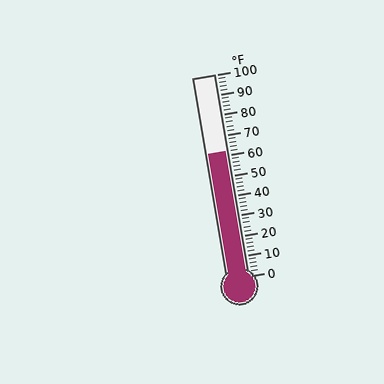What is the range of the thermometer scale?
The thermometer scale ranges from 0°F to 100°F.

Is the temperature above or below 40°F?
The temperature is above 40°F.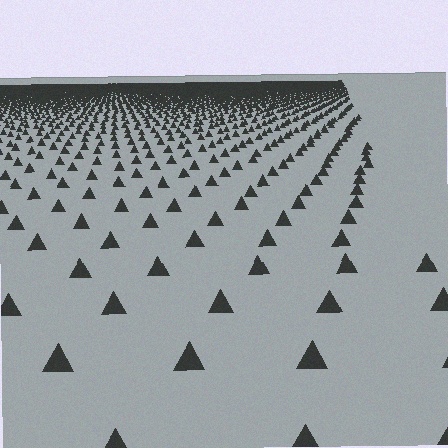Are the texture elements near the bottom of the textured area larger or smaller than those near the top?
Larger. Near the bottom, elements are closer to the viewer and appear at a bigger on-screen size.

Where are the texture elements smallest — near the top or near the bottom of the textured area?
Near the top.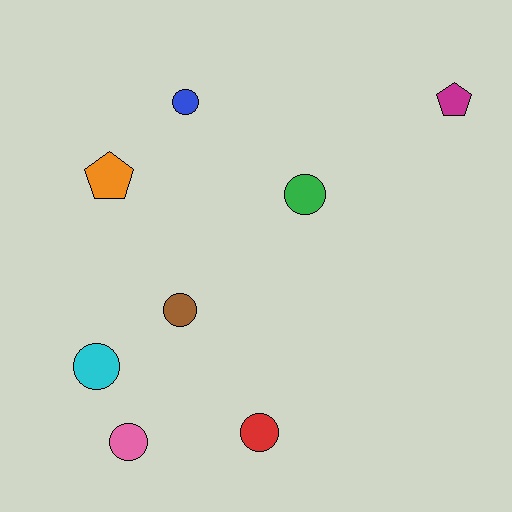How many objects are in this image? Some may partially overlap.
There are 8 objects.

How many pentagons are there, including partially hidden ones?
There are 2 pentagons.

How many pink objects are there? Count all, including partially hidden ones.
There is 1 pink object.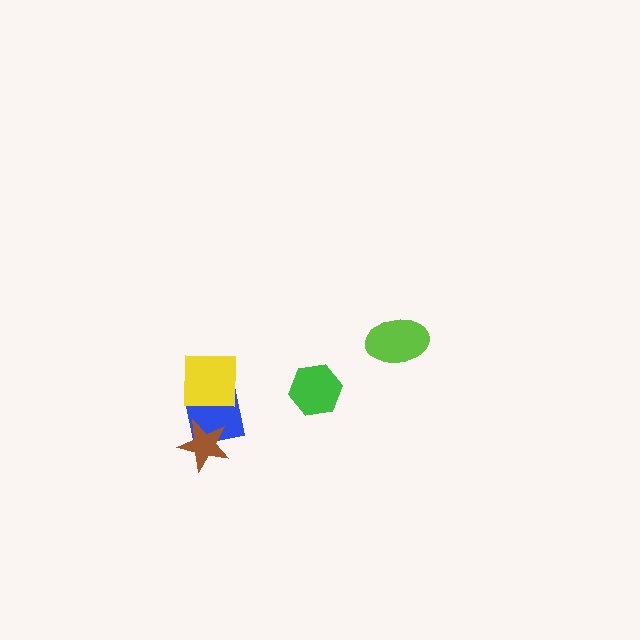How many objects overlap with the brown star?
1 object overlaps with the brown star.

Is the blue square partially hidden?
Yes, it is partially covered by another shape.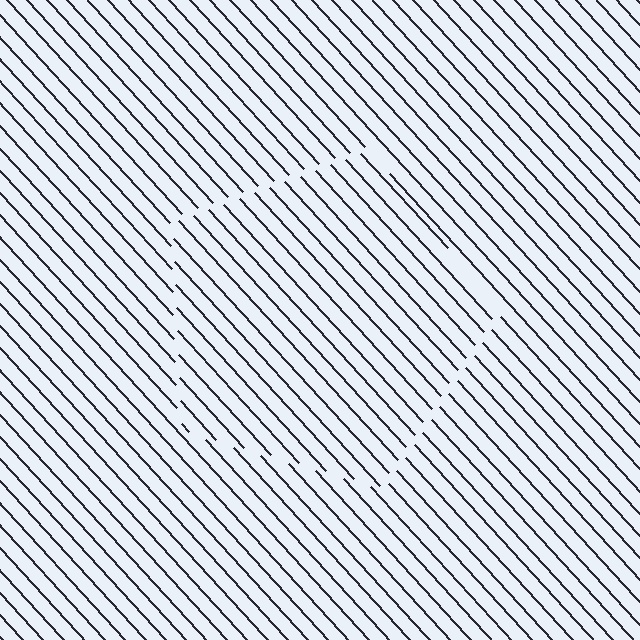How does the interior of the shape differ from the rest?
The interior of the shape contains the same grating, shifted by half a period — the contour is defined by the phase discontinuity where line-ends from the inner and outer gratings abut.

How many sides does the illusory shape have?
5 sides — the line-ends trace a pentagon.